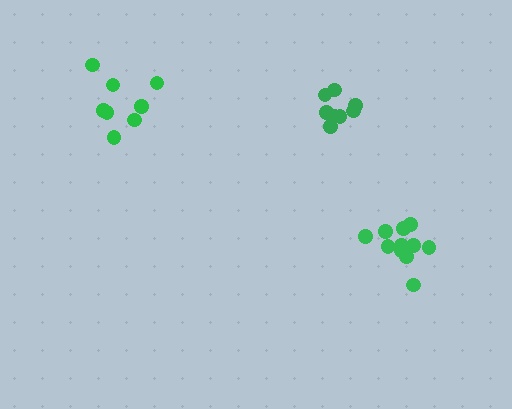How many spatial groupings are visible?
There are 3 spatial groupings.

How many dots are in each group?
Group 1: 8 dots, Group 2: 8 dots, Group 3: 11 dots (27 total).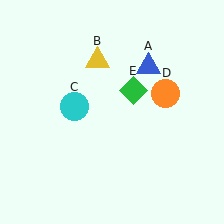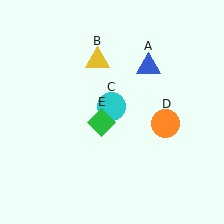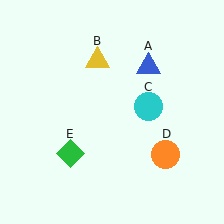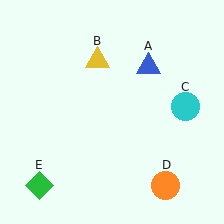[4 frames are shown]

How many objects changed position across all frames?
3 objects changed position: cyan circle (object C), orange circle (object D), green diamond (object E).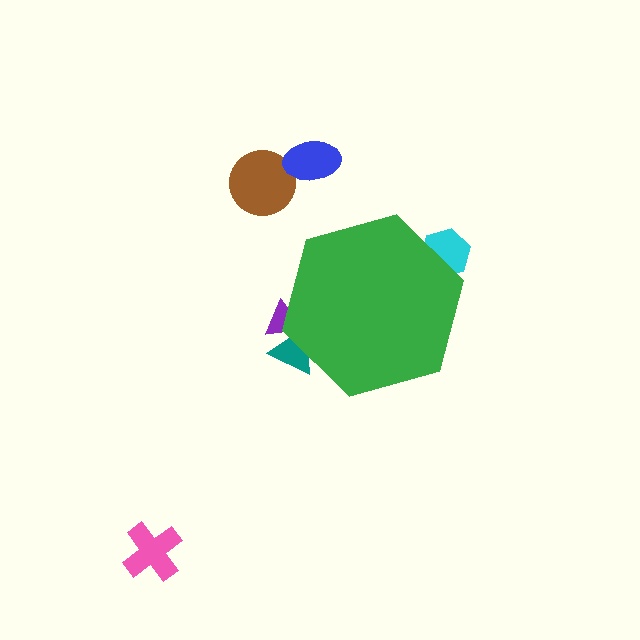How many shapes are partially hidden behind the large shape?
3 shapes are partially hidden.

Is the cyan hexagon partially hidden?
Yes, the cyan hexagon is partially hidden behind the green hexagon.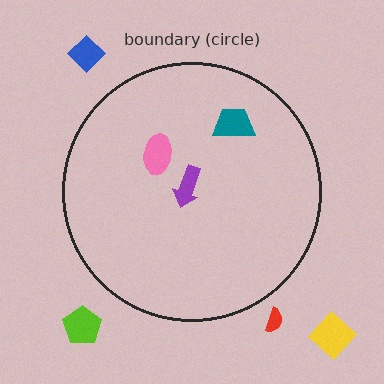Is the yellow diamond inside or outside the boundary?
Outside.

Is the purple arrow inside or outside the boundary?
Inside.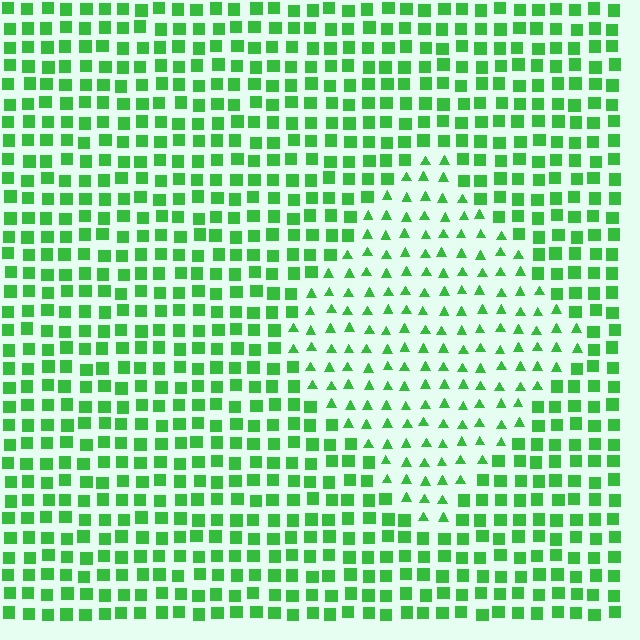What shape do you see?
I see a diamond.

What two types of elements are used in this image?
The image uses triangles inside the diamond region and squares outside it.